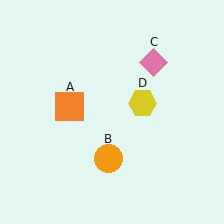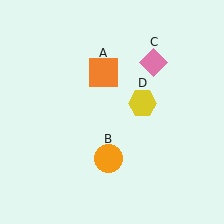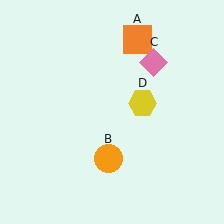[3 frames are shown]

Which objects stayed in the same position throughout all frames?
Orange circle (object B) and pink diamond (object C) and yellow hexagon (object D) remained stationary.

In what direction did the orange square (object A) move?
The orange square (object A) moved up and to the right.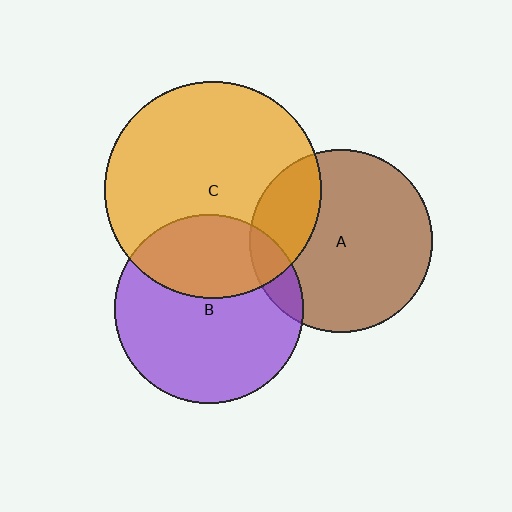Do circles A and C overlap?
Yes.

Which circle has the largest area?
Circle C (orange).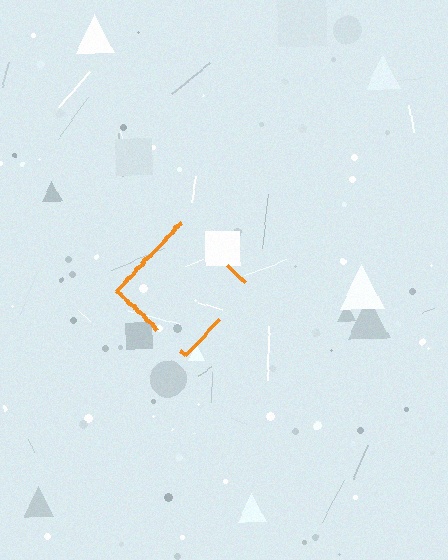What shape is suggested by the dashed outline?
The dashed outline suggests a diamond.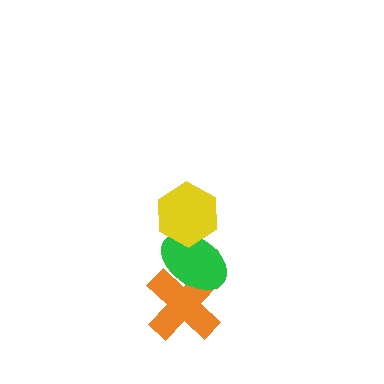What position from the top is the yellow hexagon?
The yellow hexagon is 1st from the top.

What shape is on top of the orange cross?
The green ellipse is on top of the orange cross.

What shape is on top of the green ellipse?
The yellow hexagon is on top of the green ellipse.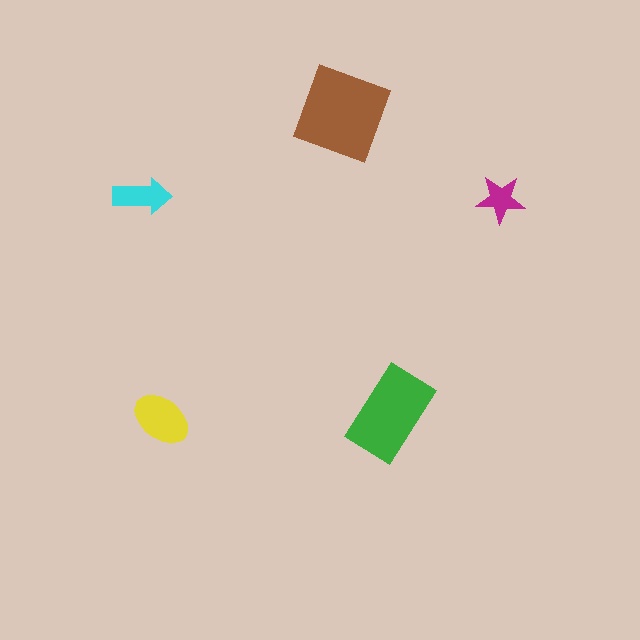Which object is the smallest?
The magenta star.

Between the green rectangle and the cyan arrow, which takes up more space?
The green rectangle.